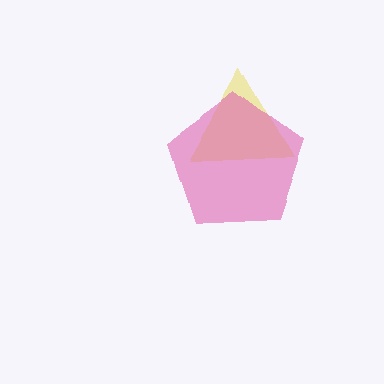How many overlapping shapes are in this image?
There are 2 overlapping shapes in the image.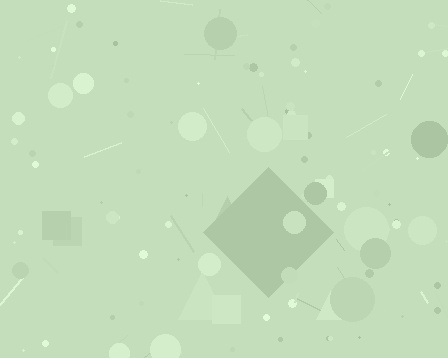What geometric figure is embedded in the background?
A diamond is embedded in the background.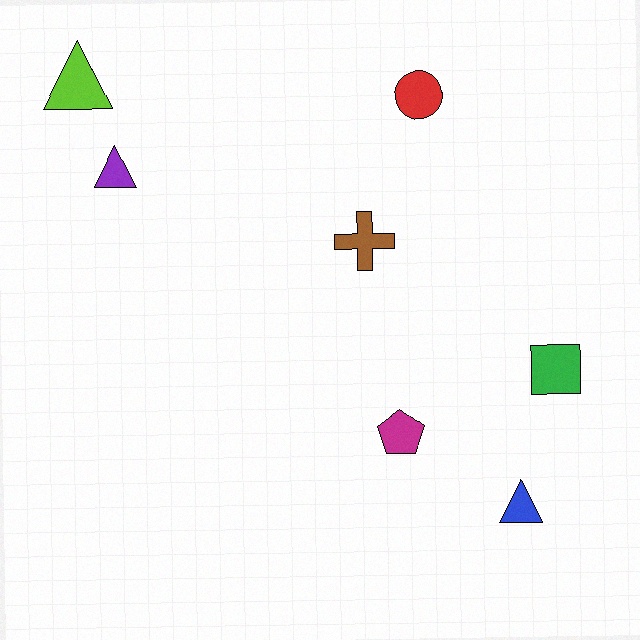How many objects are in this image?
There are 7 objects.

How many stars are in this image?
There are no stars.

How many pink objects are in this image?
There are no pink objects.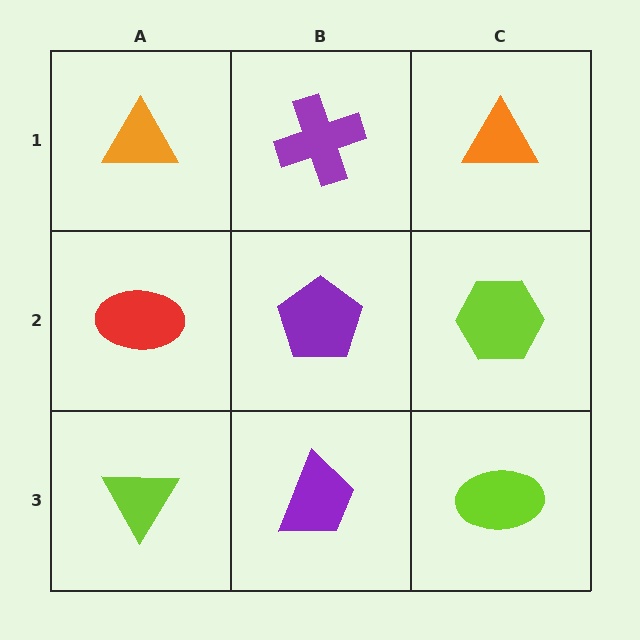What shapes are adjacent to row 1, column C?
A lime hexagon (row 2, column C), a purple cross (row 1, column B).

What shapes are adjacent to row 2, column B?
A purple cross (row 1, column B), a purple trapezoid (row 3, column B), a red ellipse (row 2, column A), a lime hexagon (row 2, column C).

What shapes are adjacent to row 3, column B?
A purple pentagon (row 2, column B), a lime triangle (row 3, column A), a lime ellipse (row 3, column C).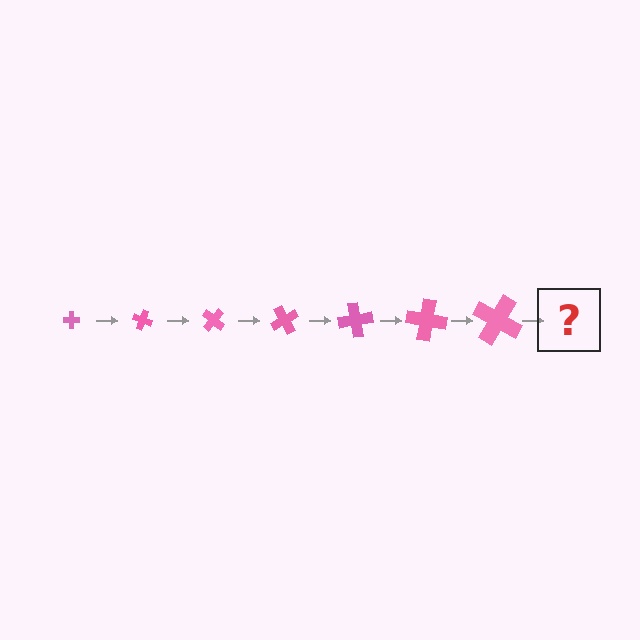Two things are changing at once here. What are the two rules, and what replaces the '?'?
The two rules are that the cross grows larger each step and it rotates 20 degrees each step. The '?' should be a cross, larger than the previous one and rotated 140 degrees from the start.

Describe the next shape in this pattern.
It should be a cross, larger than the previous one and rotated 140 degrees from the start.